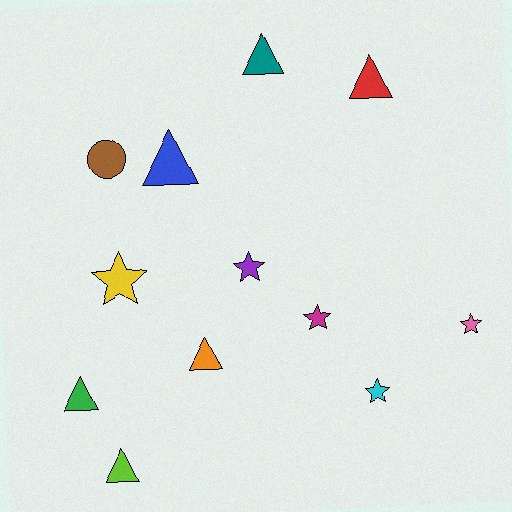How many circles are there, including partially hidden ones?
There is 1 circle.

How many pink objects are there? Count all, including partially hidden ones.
There is 1 pink object.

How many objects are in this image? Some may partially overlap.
There are 12 objects.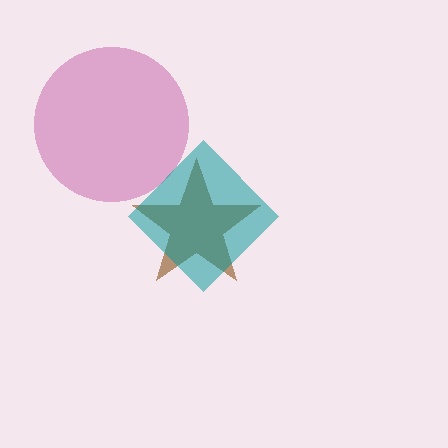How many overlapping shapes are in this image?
There are 3 overlapping shapes in the image.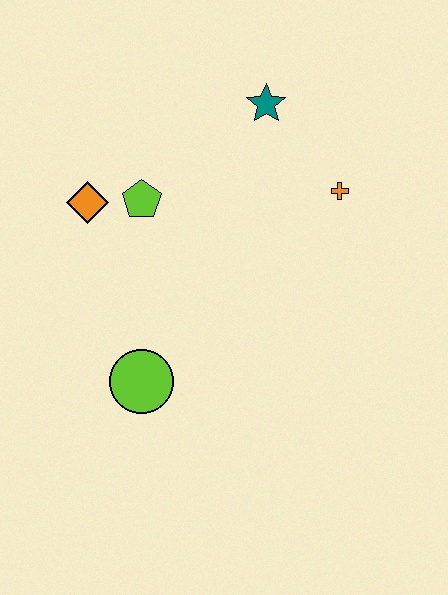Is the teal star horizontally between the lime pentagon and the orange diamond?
No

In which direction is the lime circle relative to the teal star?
The lime circle is below the teal star.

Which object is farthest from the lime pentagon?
The orange cross is farthest from the lime pentagon.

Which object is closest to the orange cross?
The teal star is closest to the orange cross.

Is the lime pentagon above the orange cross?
No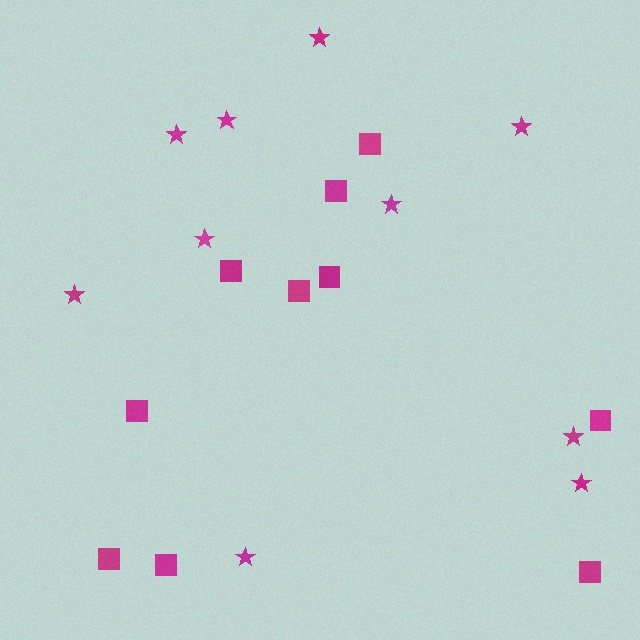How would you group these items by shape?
There are 2 groups: one group of squares (10) and one group of stars (10).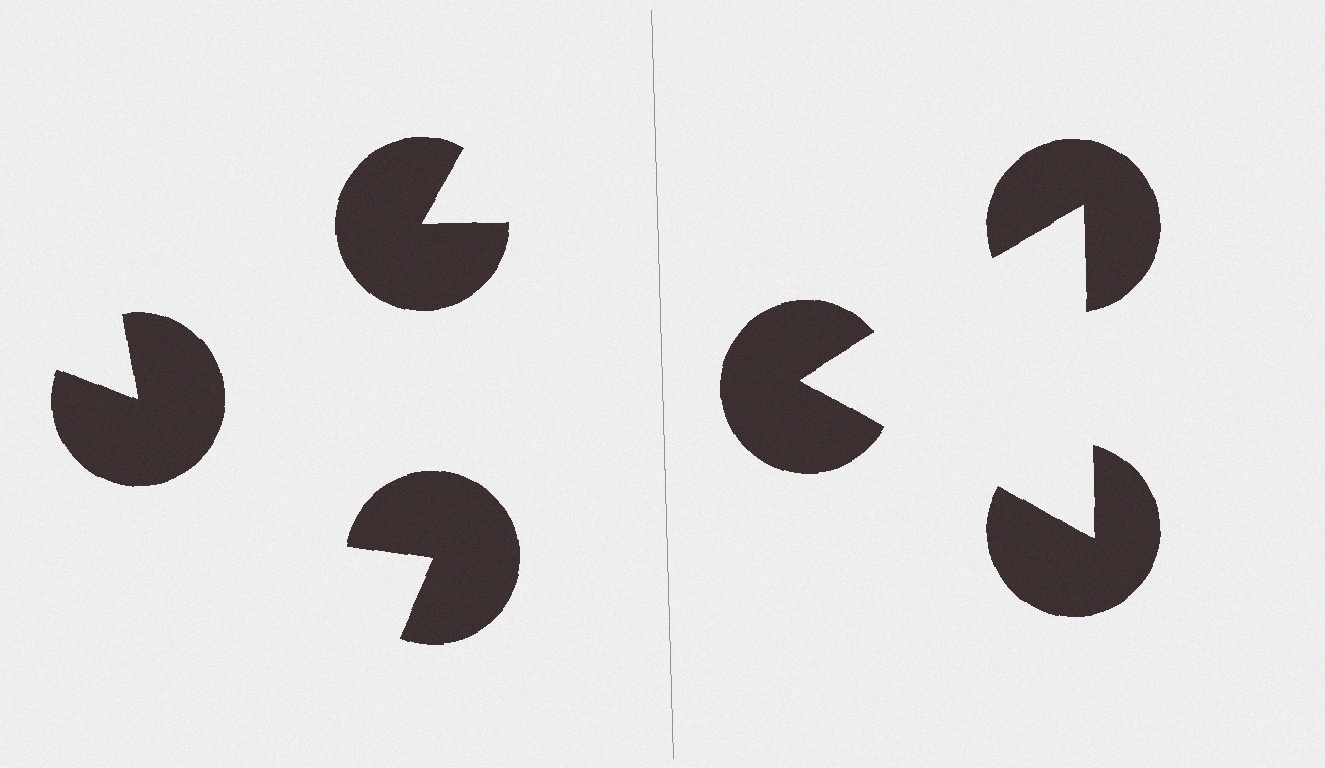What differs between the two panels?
The pac-man discs are positioned identically on both sides; only the wedge orientations differ. On the right they align to a triangle; on the left they are misaligned.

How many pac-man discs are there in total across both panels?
6 — 3 on each side.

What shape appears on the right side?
An illusory triangle.